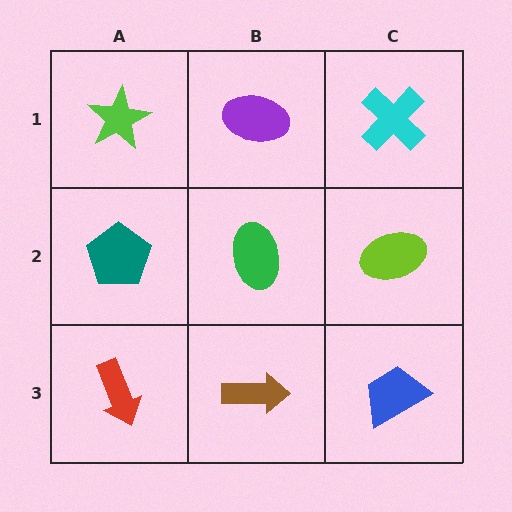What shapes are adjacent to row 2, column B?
A purple ellipse (row 1, column B), a brown arrow (row 3, column B), a teal pentagon (row 2, column A), a lime ellipse (row 2, column C).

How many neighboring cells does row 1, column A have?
2.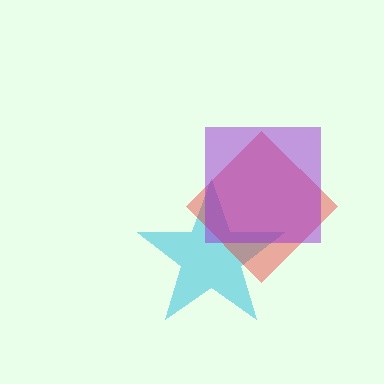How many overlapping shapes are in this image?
There are 3 overlapping shapes in the image.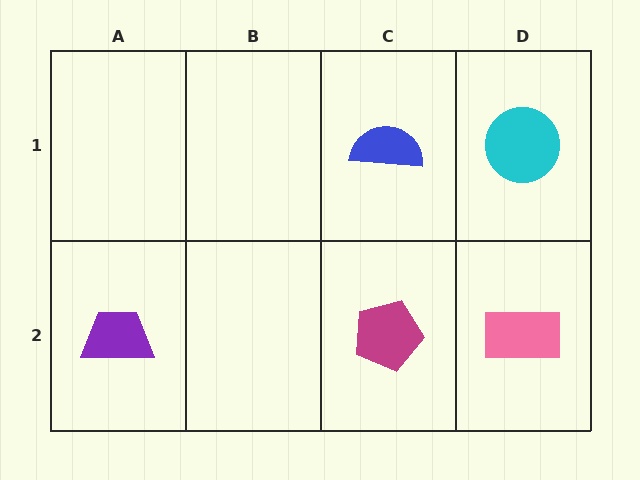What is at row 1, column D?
A cyan circle.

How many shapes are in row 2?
3 shapes.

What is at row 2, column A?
A purple trapezoid.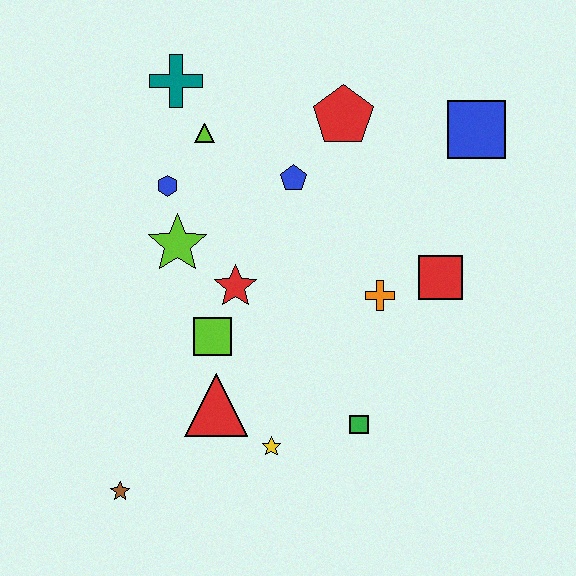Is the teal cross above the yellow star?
Yes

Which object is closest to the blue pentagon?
The red pentagon is closest to the blue pentagon.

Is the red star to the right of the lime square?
Yes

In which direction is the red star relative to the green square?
The red star is above the green square.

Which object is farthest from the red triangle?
The blue square is farthest from the red triangle.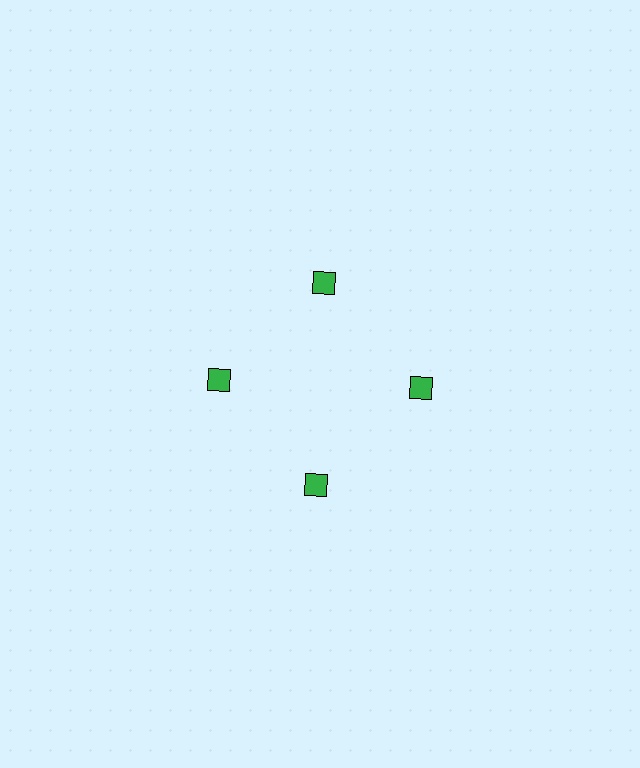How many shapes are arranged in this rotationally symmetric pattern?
There are 4 shapes, arranged in 4 groups of 1.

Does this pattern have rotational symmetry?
Yes, this pattern has 4-fold rotational symmetry. It looks the same after rotating 90 degrees around the center.